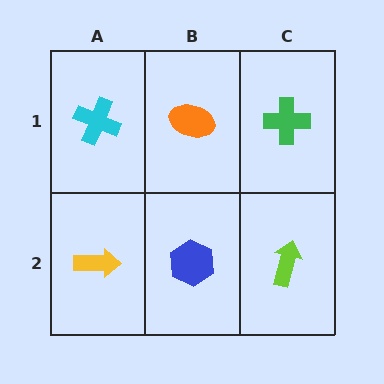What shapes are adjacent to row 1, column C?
A lime arrow (row 2, column C), an orange ellipse (row 1, column B).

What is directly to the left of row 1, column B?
A cyan cross.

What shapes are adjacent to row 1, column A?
A yellow arrow (row 2, column A), an orange ellipse (row 1, column B).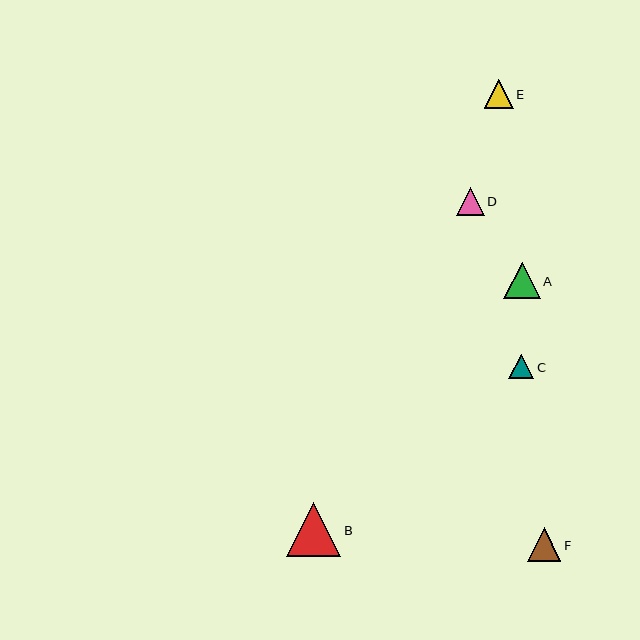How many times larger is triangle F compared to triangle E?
Triangle F is approximately 1.2 times the size of triangle E.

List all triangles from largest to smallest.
From largest to smallest: B, A, F, E, D, C.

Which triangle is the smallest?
Triangle C is the smallest with a size of approximately 25 pixels.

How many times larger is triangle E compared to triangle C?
Triangle E is approximately 1.2 times the size of triangle C.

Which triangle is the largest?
Triangle B is the largest with a size of approximately 54 pixels.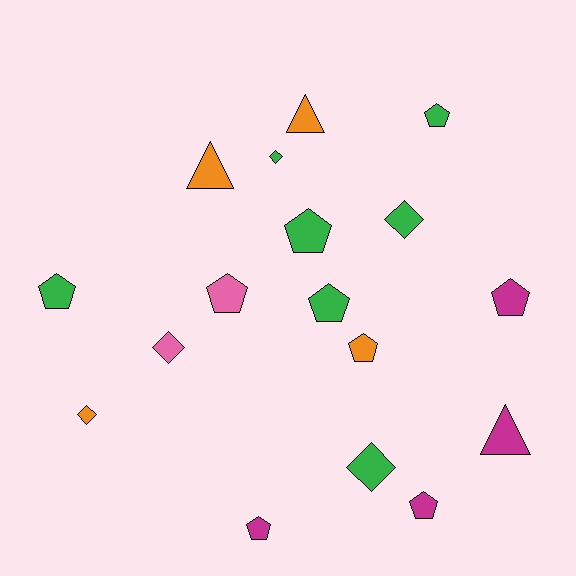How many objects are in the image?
There are 17 objects.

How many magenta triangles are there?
There is 1 magenta triangle.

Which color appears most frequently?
Green, with 7 objects.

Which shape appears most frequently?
Pentagon, with 9 objects.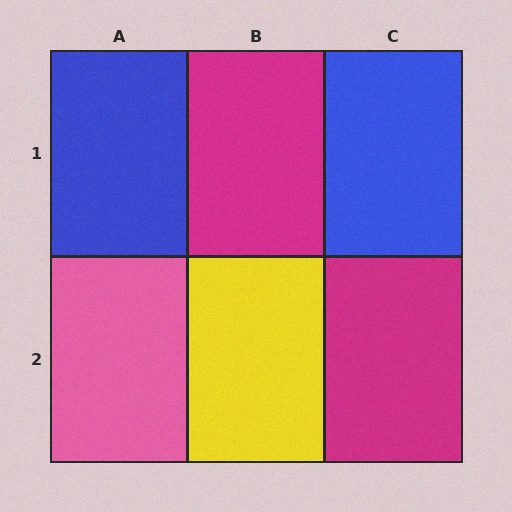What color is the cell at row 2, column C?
Magenta.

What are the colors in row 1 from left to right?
Blue, magenta, blue.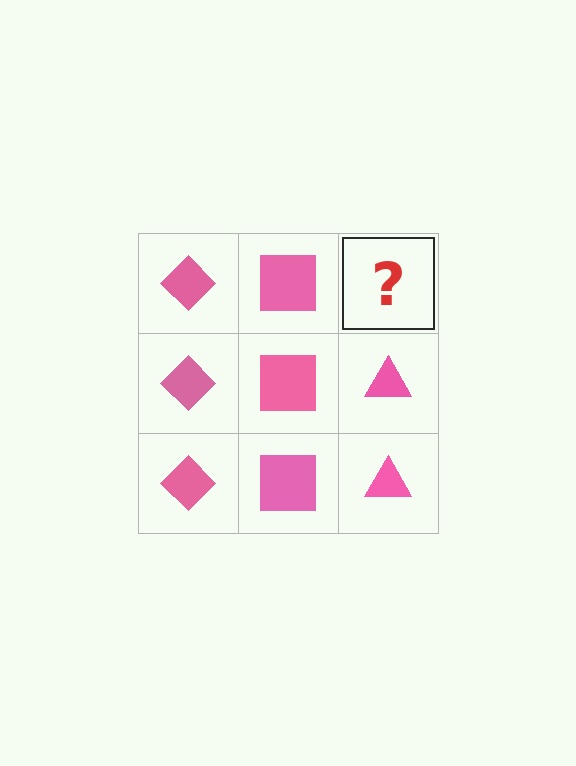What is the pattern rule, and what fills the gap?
The rule is that each column has a consistent shape. The gap should be filled with a pink triangle.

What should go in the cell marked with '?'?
The missing cell should contain a pink triangle.